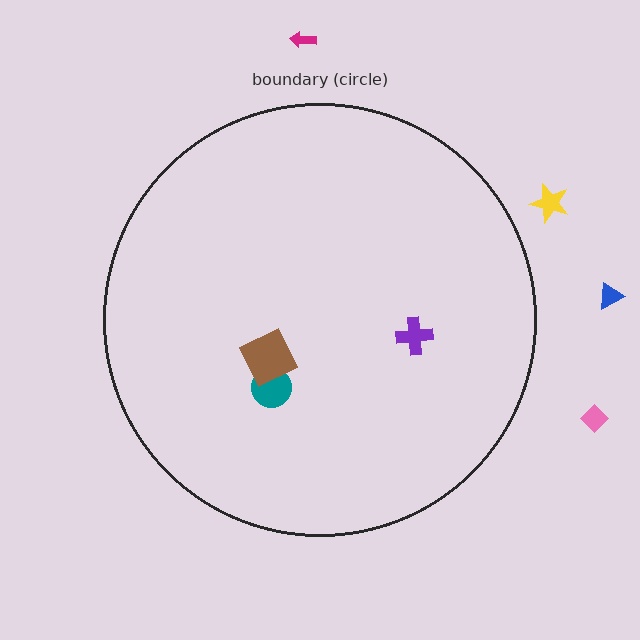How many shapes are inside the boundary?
3 inside, 4 outside.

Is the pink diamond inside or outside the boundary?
Outside.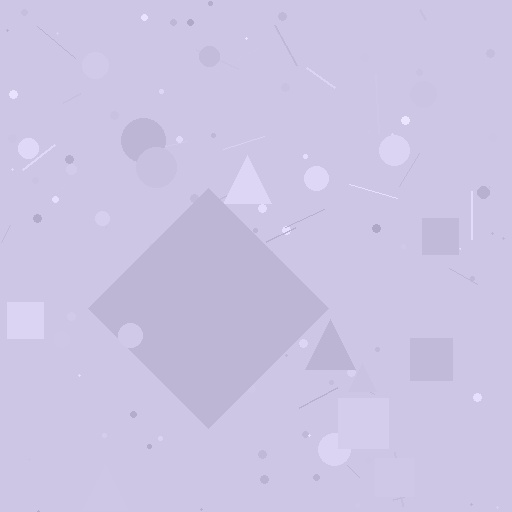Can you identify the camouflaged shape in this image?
The camouflaged shape is a diamond.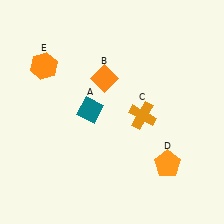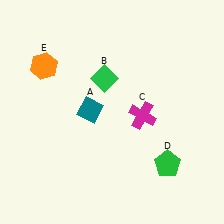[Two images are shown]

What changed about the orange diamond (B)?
In Image 1, B is orange. In Image 2, it changed to green.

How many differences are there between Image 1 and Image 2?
There are 3 differences between the two images.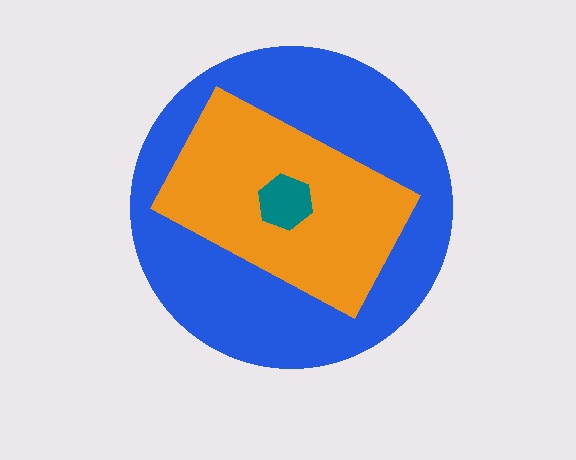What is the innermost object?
The teal hexagon.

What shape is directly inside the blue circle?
The orange rectangle.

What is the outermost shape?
The blue circle.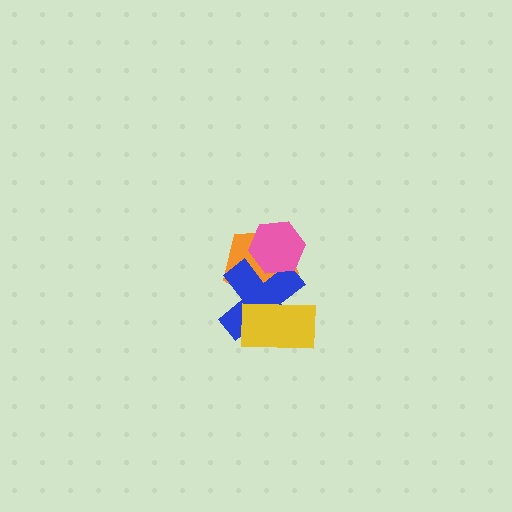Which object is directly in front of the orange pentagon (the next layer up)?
The blue cross is directly in front of the orange pentagon.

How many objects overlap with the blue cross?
3 objects overlap with the blue cross.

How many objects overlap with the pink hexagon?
2 objects overlap with the pink hexagon.